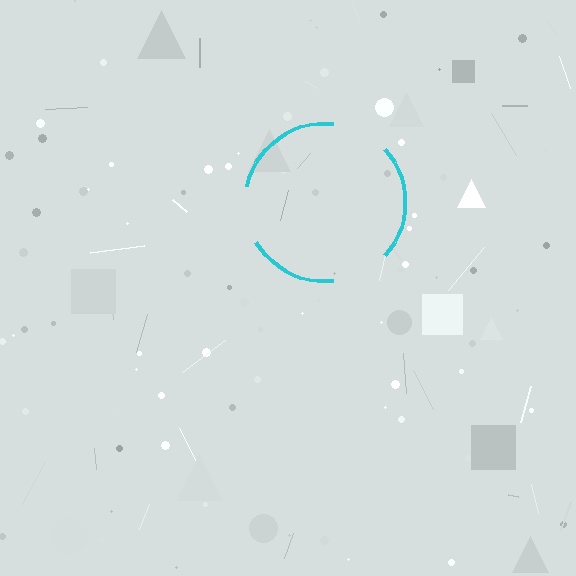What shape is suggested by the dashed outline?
The dashed outline suggests a circle.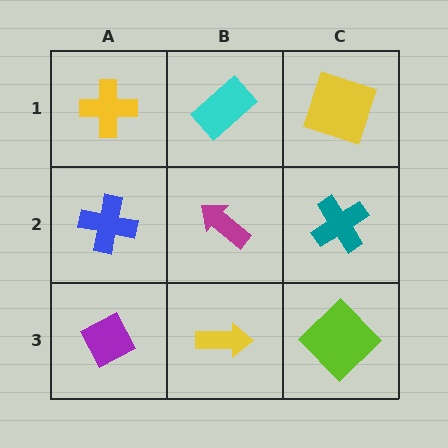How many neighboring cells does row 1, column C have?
2.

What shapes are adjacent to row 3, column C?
A teal cross (row 2, column C), a yellow arrow (row 3, column B).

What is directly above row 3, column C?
A teal cross.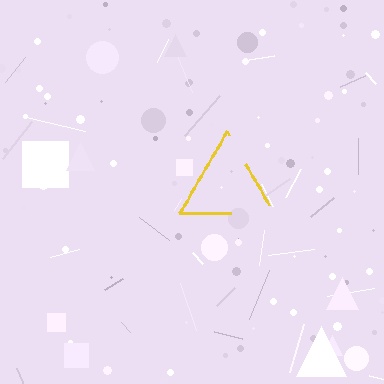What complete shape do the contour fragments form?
The contour fragments form a triangle.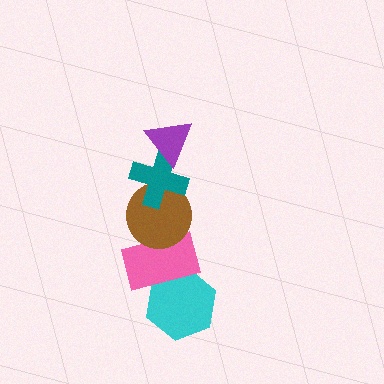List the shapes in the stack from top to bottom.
From top to bottom: the purple triangle, the teal cross, the brown circle, the pink rectangle, the cyan hexagon.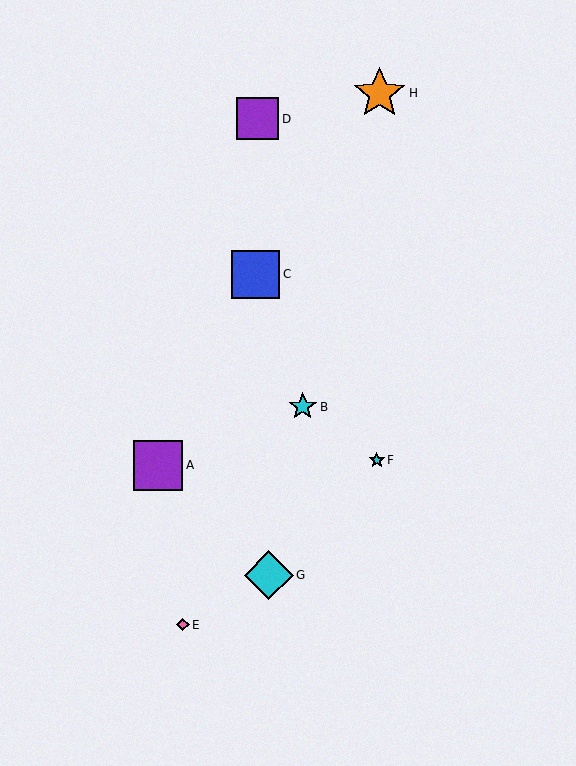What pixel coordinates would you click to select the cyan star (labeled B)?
Click at (303, 407) to select the cyan star B.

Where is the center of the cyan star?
The center of the cyan star is at (303, 407).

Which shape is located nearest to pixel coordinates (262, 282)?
The blue square (labeled C) at (256, 274) is nearest to that location.